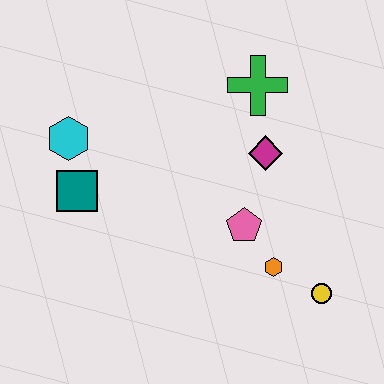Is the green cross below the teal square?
No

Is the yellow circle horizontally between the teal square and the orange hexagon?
No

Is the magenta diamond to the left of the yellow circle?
Yes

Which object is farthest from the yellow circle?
The cyan hexagon is farthest from the yellow circle.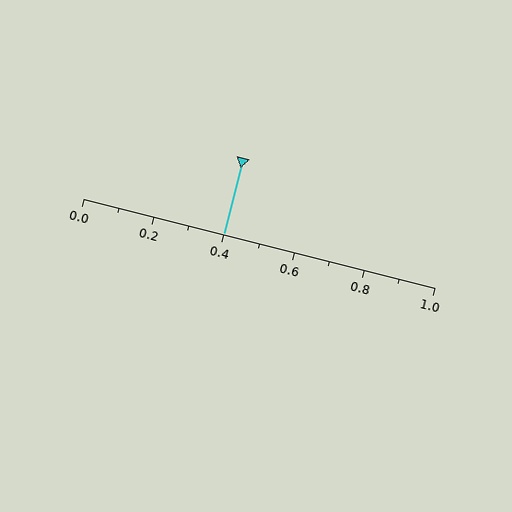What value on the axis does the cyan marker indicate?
The marker indicates approximately 0.4.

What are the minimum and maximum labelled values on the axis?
The axis runs from 0.0 to 1.0.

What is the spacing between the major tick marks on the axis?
The major ticks are spaced 0.2 apart.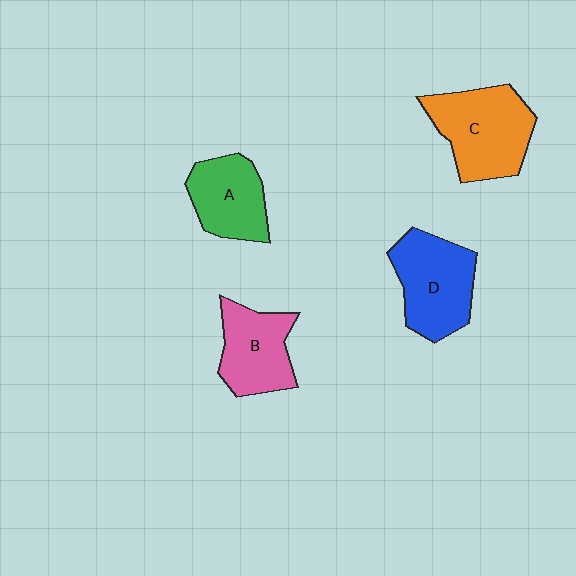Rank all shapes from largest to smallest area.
From largest to smallest: C (orange), D (blue), B (pink), A (green).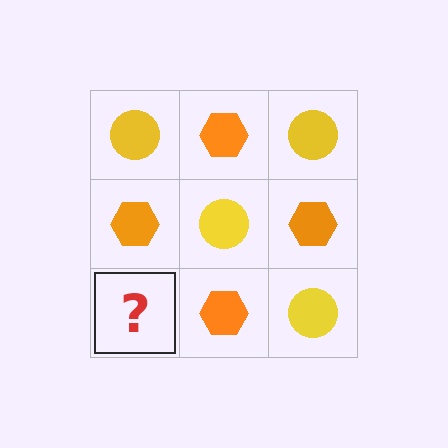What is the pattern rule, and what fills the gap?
The rule is that it alternates yellow circle and orange hexagon in a checkerboard pattern. The gap should be filled with a yellow circle.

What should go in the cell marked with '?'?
The missing cell should contain a yellow circle.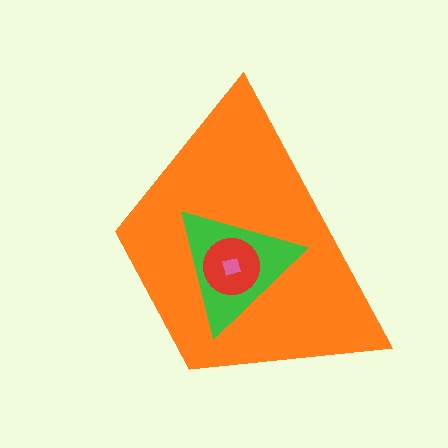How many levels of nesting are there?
4.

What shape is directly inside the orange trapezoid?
The green triangle.